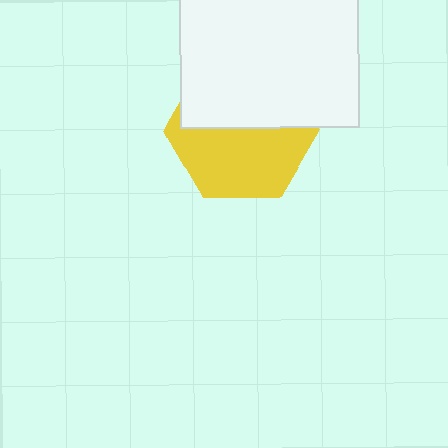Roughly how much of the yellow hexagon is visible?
About half of it is visible (roughly 53%).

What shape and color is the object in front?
The object in front is a white rectangle.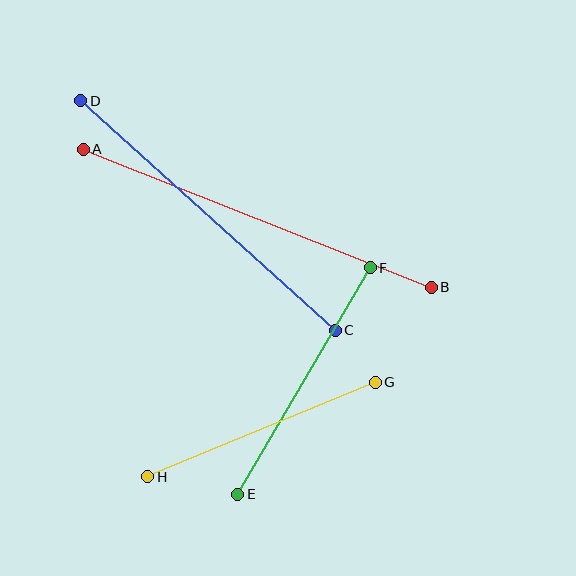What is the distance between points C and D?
The distance is approximately 342 pixels.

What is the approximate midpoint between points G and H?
The midpoint is at approximately (261, 429) pixels.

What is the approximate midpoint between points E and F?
The midpoint is at approximately (304, 381) pixels.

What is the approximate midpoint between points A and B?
The midpoint is at approximately (257, 218) pixels.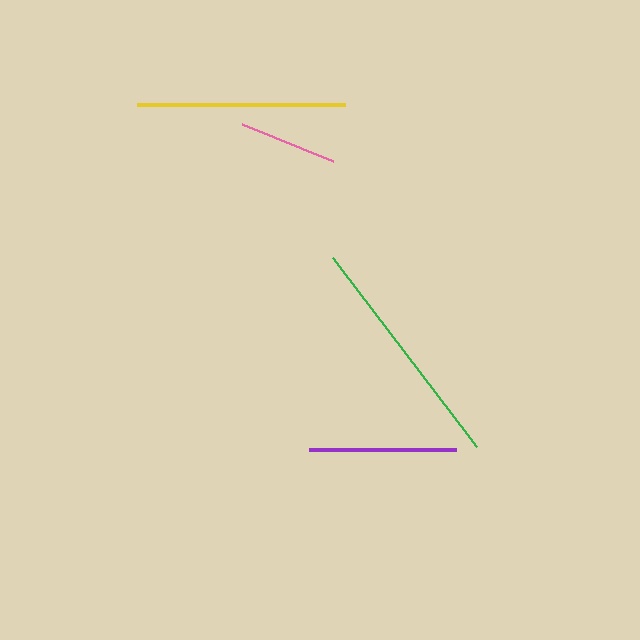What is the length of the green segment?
The green segment is approximately 238 pixels long.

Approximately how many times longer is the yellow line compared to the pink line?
The yellow line is approximately 2.1 times the length of the pink line.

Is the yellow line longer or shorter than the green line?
The green line is longer than the yellow line.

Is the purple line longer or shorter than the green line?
The green line is longer than the purple line.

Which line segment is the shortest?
The pink line is the shortest at approximately 98 pixels.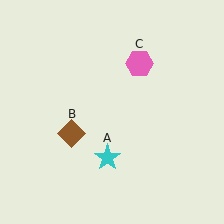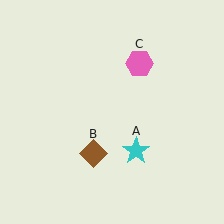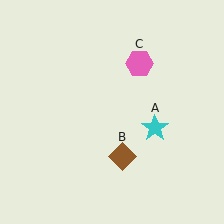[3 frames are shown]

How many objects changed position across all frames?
2 objects changed position: cyan star (object A), brown diamond (object B).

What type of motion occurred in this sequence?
The cyan star (object A), brown diamond (object B) rotated counterclockwise around the center of the scene.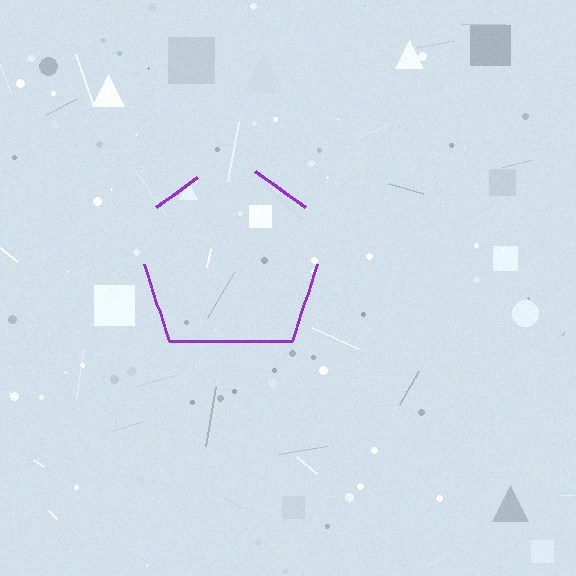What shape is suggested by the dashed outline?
The dashed outline suggests a pentagon.